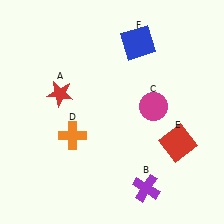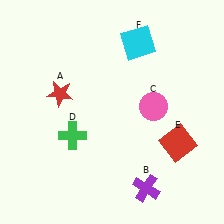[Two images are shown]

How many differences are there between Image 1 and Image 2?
There are 3 differences between the two images.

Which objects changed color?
C changed from magenta to pink. D changed from orange to green. F changed from blue to cyan.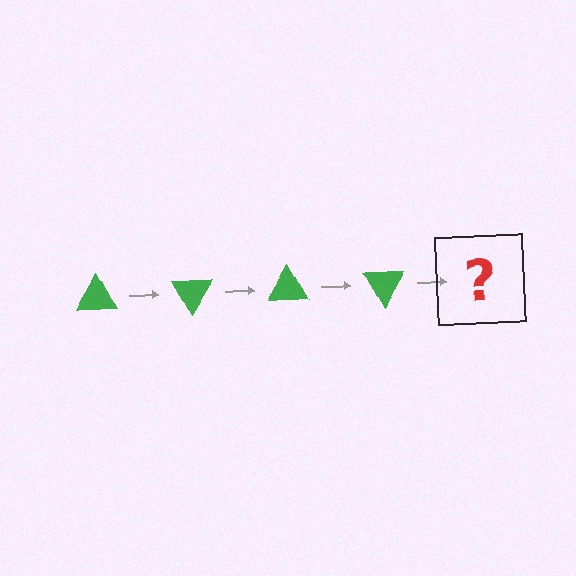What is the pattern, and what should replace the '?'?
The pattern is that the triangle rotates 60 degrees each step. The '?' should be a green triangle rotated 240 degrees.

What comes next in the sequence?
The next element should be a green triangle rotated 240 degrees.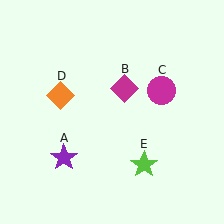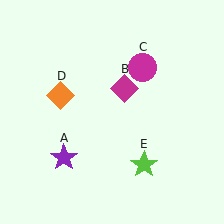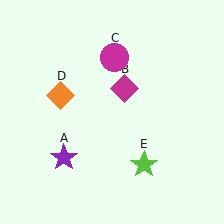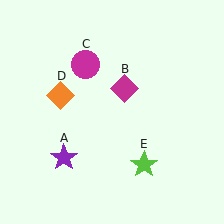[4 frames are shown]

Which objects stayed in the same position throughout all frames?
Purple star (object A) and magenta diamond (object B) and orange diamond (object D) and lime star (object E) remained stationary.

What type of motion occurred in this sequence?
The magenta circle (object C) rotated counterclockwise around the center of the scene.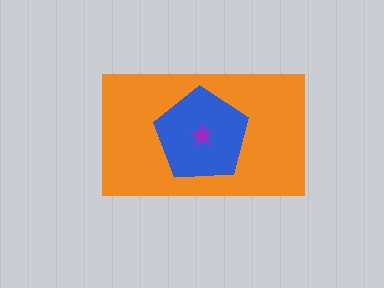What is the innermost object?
The purple star.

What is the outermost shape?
The orange rectangle.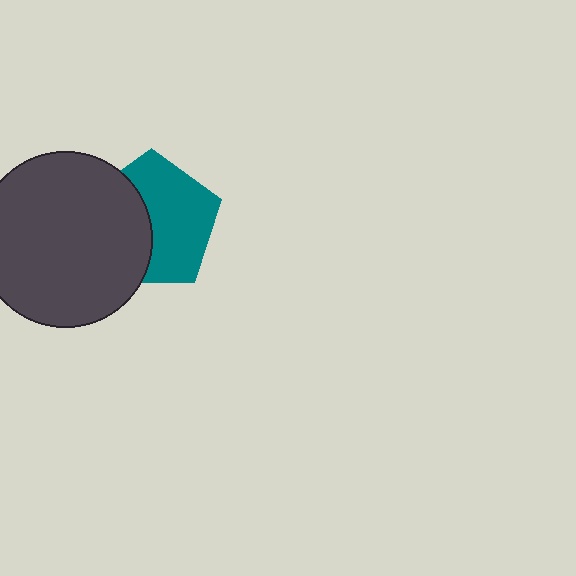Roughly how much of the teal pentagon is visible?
About half of it is visible (roughly 57%).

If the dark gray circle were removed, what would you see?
You would see the complete teal pentagon.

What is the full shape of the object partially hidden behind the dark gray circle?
The partially hidden object is a teal pentagon.